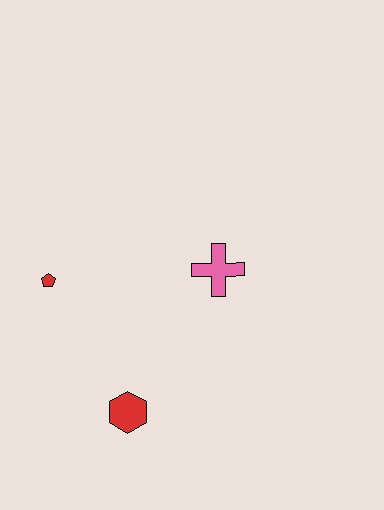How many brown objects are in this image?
There are no brown objects.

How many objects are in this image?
There are 3 objects.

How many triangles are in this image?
There are no triangles.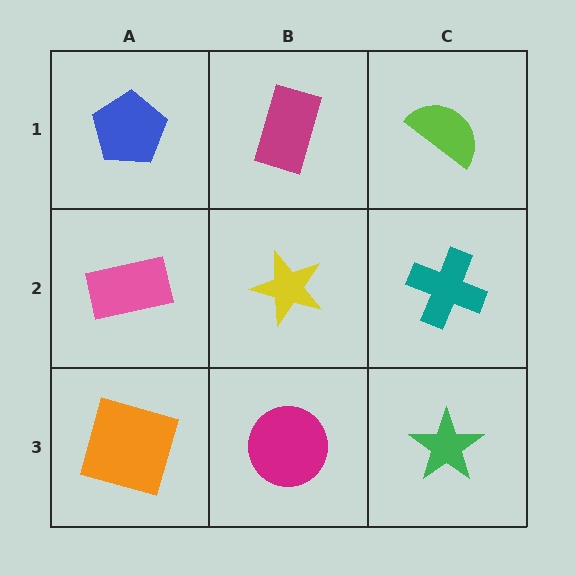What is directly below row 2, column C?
A green star.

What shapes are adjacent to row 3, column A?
A pink rectangle (row 2, column A), a magenta circle (row 3, column B).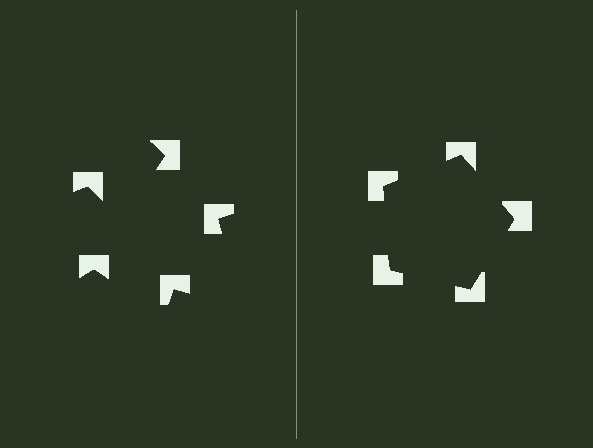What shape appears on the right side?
An illusory pentagon.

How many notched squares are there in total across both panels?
10 — 5 on each side.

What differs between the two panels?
The notched squares are positioned identically on both sides; only the wedge orientations differ. On the right they align to a pentagon; on the left they are misaligned.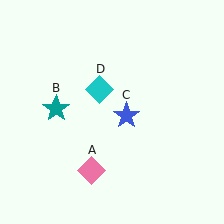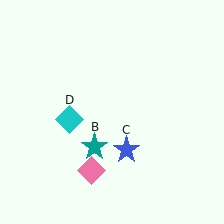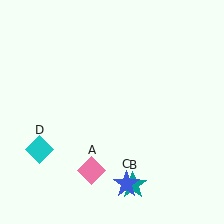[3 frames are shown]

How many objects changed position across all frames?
3 objects changed position: teal star (object B), blue star (object C), cyan diamond (object D).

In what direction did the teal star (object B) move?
The teal star (object B) moved down and to the right.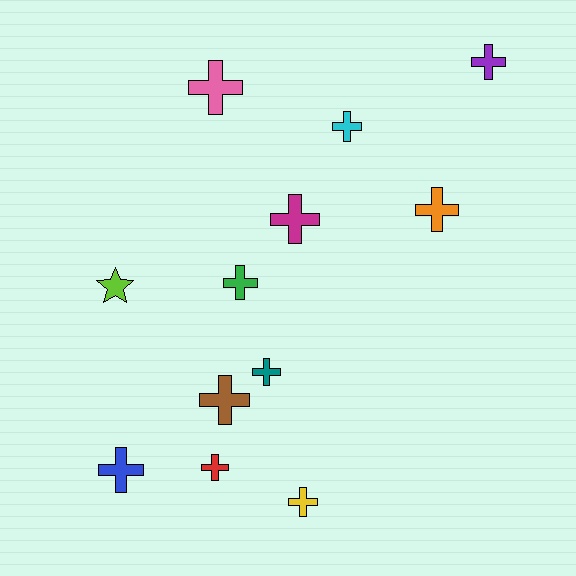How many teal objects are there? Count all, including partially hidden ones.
There is 1 teal object.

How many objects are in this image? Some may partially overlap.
There are 12 objects.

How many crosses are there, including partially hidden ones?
There are 11 crosses.